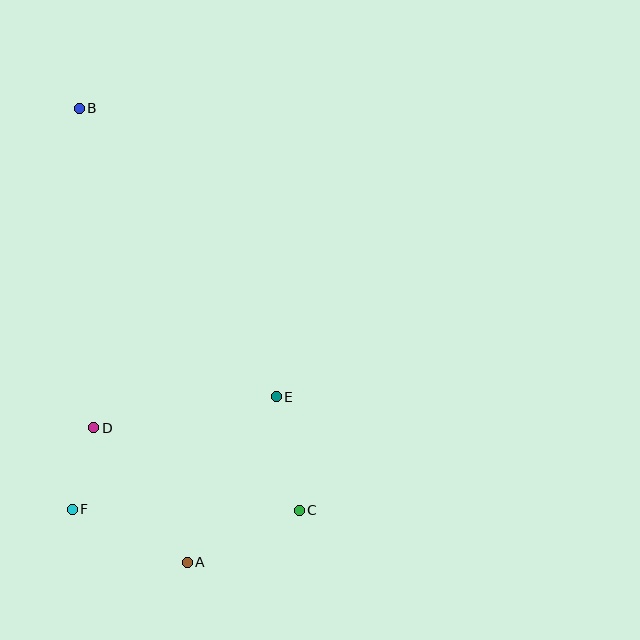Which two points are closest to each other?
Points D and F are closest to each other.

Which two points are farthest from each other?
Points A and B are farthest from each other.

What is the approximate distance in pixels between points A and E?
The distance between A and E is approximately 188 pixels.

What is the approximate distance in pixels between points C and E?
The distance between C and E is approximately 116 pixels.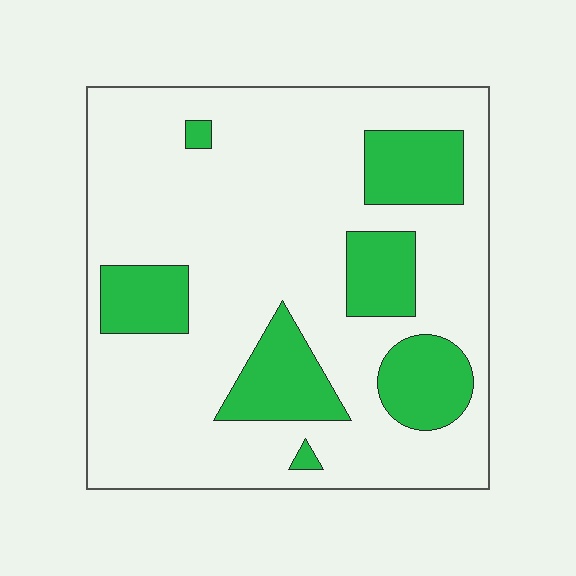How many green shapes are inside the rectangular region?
7.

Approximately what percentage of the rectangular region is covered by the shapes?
Approximately 25%.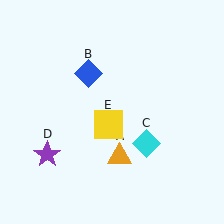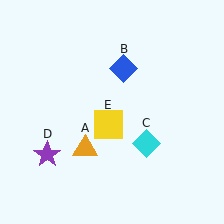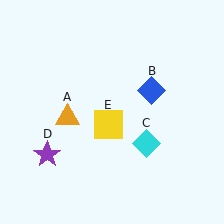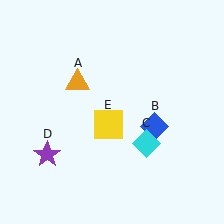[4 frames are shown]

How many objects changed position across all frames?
2 objects changed position: orange triangle (object A), blue diamond (object B).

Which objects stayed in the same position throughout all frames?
Cyan diamond (object C) and purple star (object D) and yellow square (object E) remained stationary.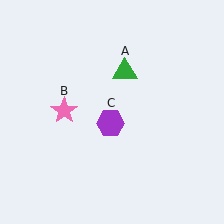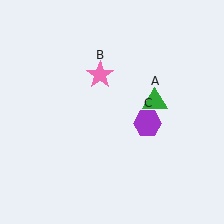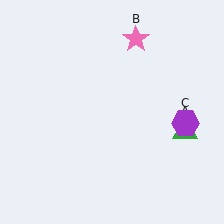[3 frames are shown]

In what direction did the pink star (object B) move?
The pink star (object B) moved up and to the right.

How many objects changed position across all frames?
3 objects changed position: green triangle (object A), pink star (object B), purple hexagon (object C).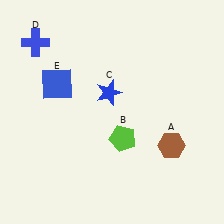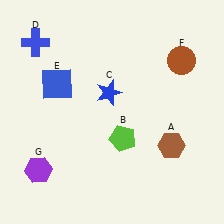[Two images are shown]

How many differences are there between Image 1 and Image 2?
There are 2 differences between the two images.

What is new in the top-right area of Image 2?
A brown circle (F) was added in the top-right area of Image 2.